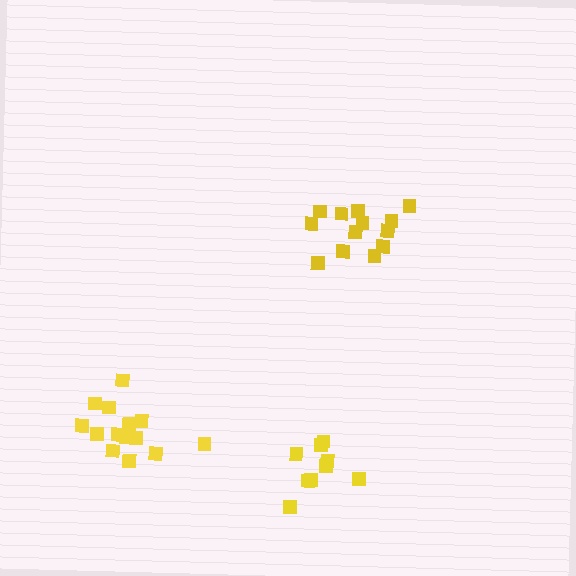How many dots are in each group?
Group 1: 13 dots, Group 2: 9 dots, Group 3: 14 dots (36 total).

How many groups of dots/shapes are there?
There are 3 groups.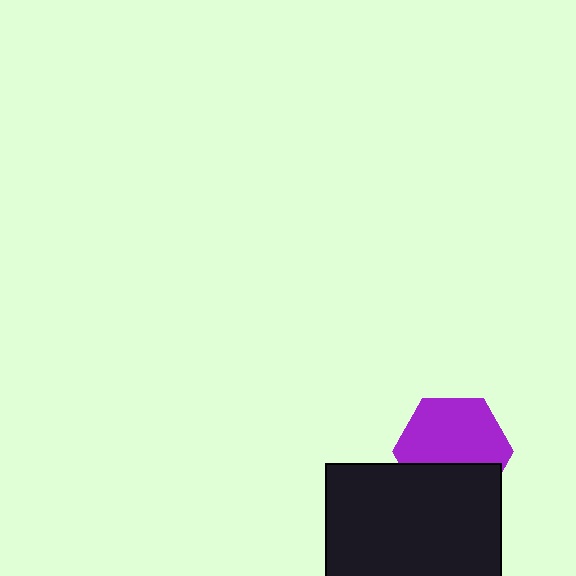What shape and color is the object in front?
The object in front is a black rectangle.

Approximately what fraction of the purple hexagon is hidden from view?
Roughly 36% of the purple hexagon is hidden behind the black rectangle.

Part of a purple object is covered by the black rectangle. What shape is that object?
It is a hexagon.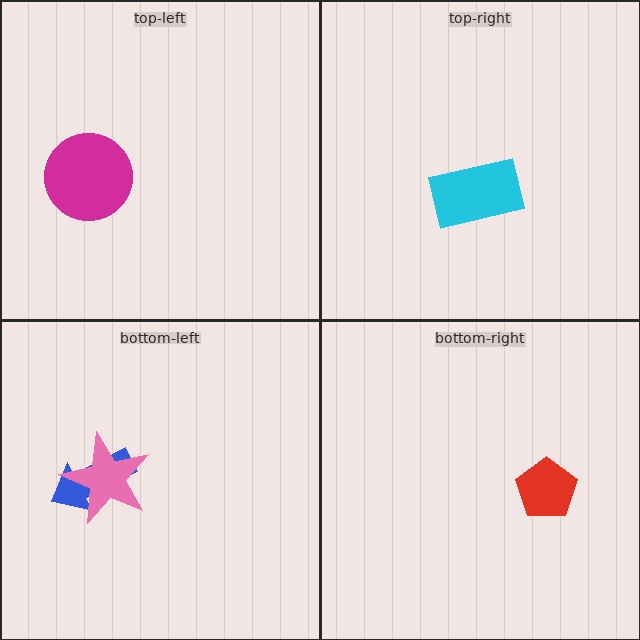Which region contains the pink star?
The bottom-left region.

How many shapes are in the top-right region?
1.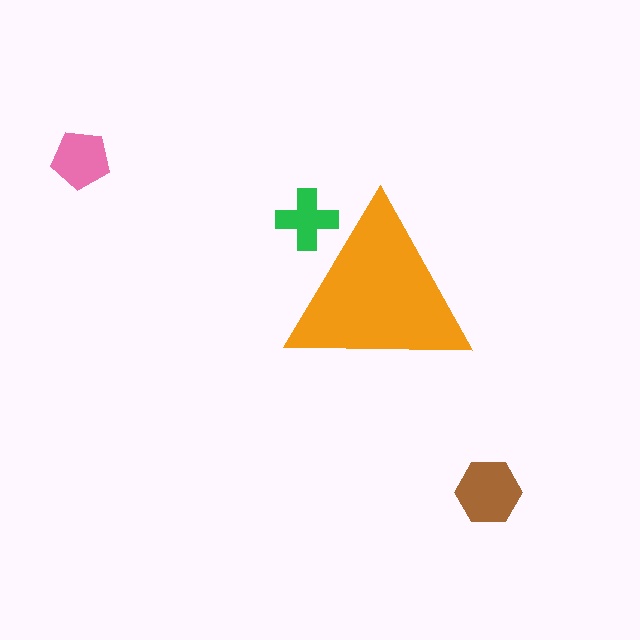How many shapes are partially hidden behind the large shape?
1 shape is partially hidden.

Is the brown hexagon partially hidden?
No, the brown hexagon is fully visible.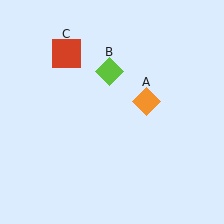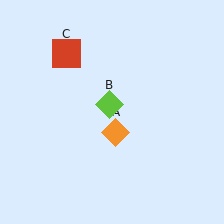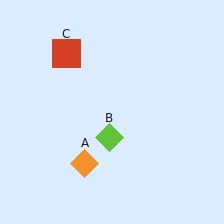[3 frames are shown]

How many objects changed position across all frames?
2 objects changed position: orange diamond (object A), lime diamond (object B).